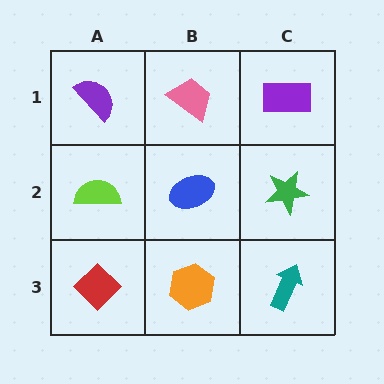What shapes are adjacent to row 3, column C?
A green star (row 2, column C), an orange hexagon (row 3, column B).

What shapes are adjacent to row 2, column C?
A purple rectangle (row 1, column C), a teal arrow (row 3, column C), a blue ellipse (row 2, column B).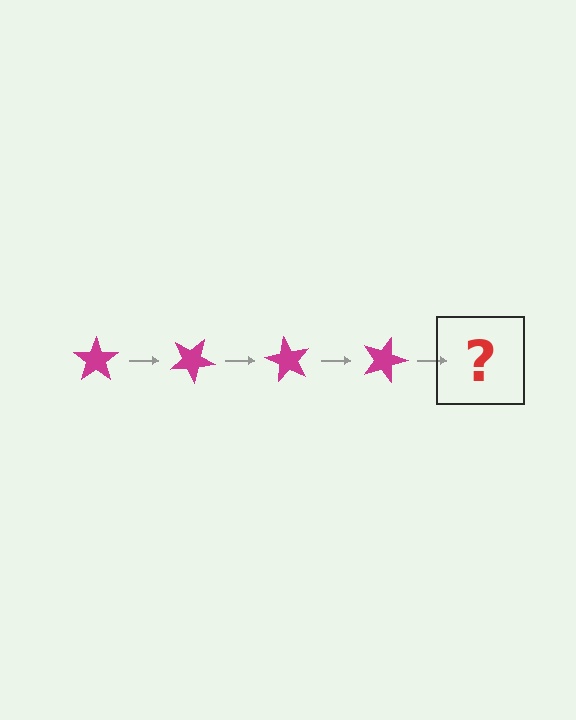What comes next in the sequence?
The next element should be a magenta star rotated 120 degrees.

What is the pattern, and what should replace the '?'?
The pattern is that the star rotates 30 degrees each step. The '?' should be a magenta star rotated 120 degrees.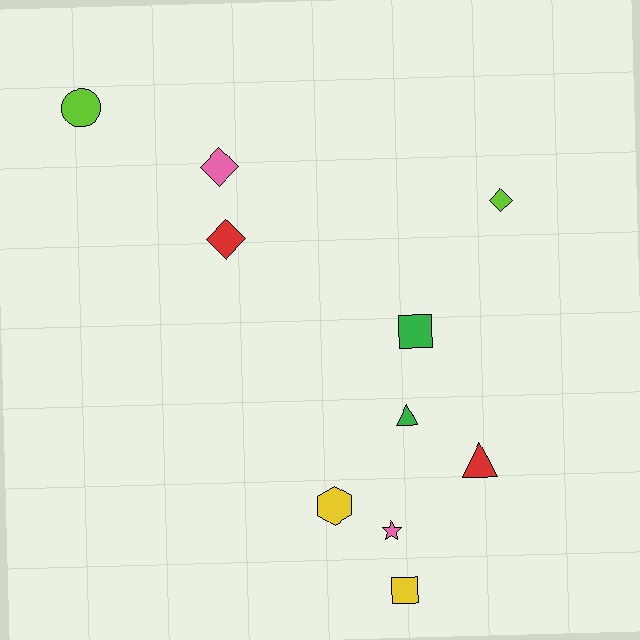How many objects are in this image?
There are 10 objects.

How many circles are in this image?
There is 1 circle.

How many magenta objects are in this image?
There are no magenta objects.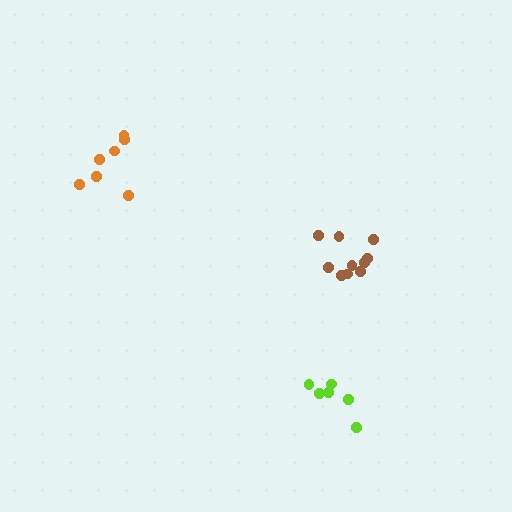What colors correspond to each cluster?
The clusters are colored: orange, lime, brown.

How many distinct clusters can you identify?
There are 3 distinct clusters.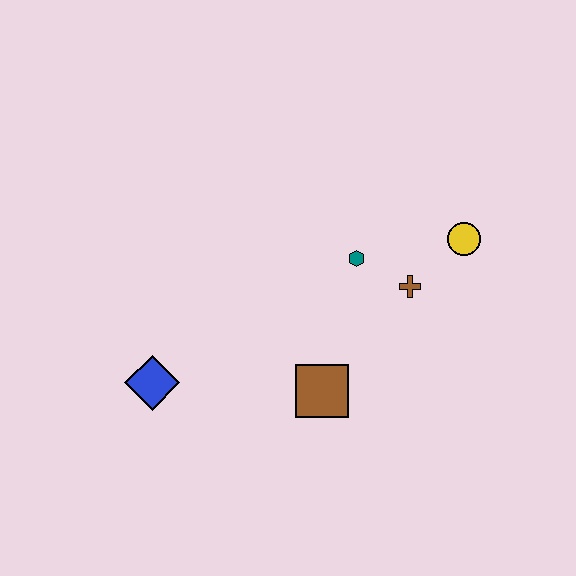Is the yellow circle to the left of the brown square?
No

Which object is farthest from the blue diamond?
The yellow circle is farthest from the blue diamond.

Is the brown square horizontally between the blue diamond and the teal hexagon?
Yes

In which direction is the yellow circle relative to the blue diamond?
The yellow circle is to the right of the blue diamond.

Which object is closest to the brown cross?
The teal hexagon is closest to the brown cross.